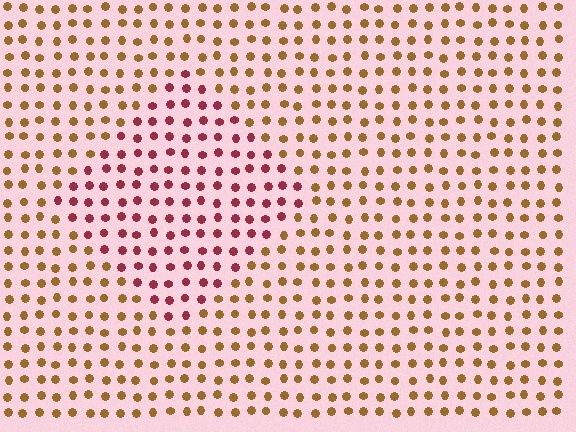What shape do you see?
I see a diamond.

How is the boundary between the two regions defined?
The boundary is defined purely by a slight shift in hue (about 49 degrees). Spacing, size, and orientation are identical on both sides.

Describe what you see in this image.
The image is filled with small brown elements in a uniform arrangement. A diamond-shaped region is visible where the elements are tinted to a slightly different hue, forming a subtle color boundary.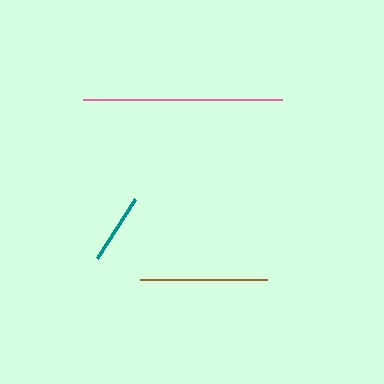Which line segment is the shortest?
The teal line is the shortest at approximately 69 pixels.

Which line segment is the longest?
The pink line is the longest at approximately 199 pixels.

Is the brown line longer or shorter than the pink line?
The pink line is longer than the brown line.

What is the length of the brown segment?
The brown segment is approximately 127 pixels long.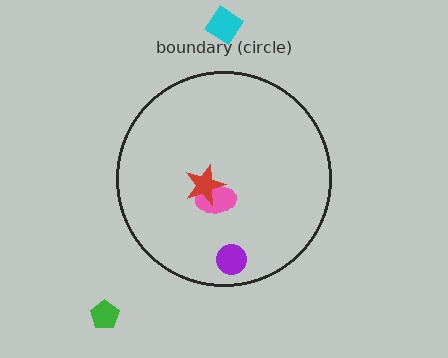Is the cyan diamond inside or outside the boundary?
Outside.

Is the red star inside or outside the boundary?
Inside.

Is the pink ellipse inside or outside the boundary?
Inside.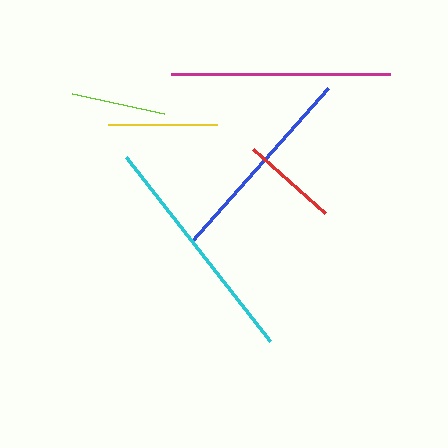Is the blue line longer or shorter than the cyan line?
The cyan line is longer than the blue line.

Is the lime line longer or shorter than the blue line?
The blue line is longer than the lime line.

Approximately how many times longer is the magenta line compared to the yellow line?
The magenta line is approximately 2.0 times the length of the yellow line.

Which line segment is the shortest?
The lime line is the shortest at approximately 94 pixels.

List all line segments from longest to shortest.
From longest to shortest: cyan, magenta, blue, yellow, red, lime.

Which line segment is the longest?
The cyan line is the longest at approximately 234 pixels.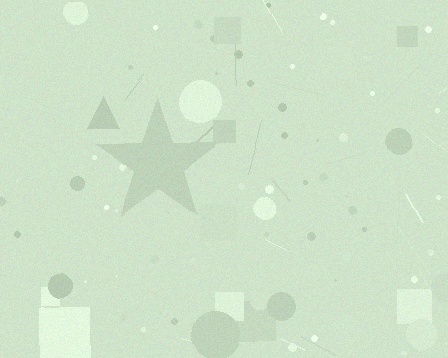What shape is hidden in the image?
A star is hidden in the image.